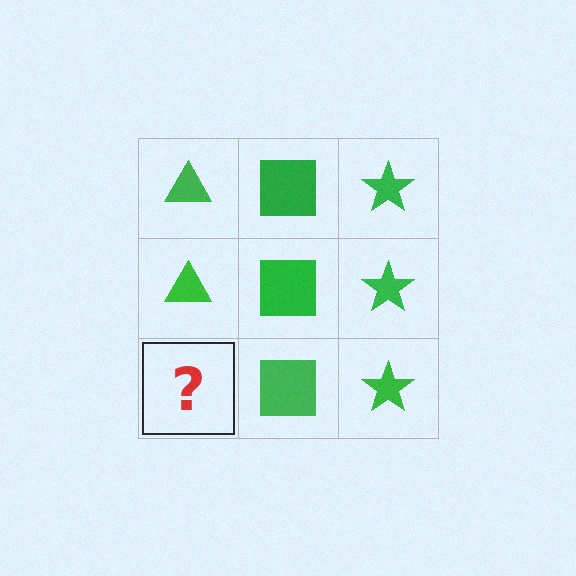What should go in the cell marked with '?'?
The missing cell should contain a green triangle.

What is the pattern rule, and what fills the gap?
The rule is that each column has a consistent shape. The gap should be filled with a green triangle.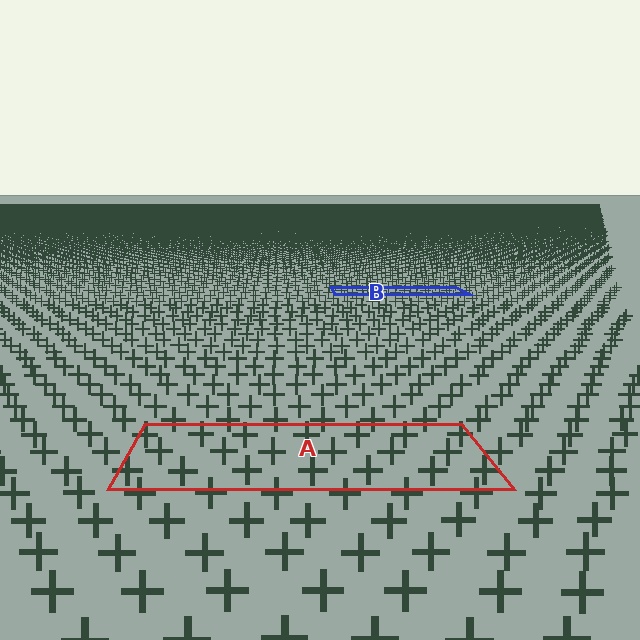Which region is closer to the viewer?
Region A is closer. The texture elements there are larger and more spread out.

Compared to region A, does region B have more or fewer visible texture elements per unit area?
Region B has more texture elements per unit area — they are packed more densely because it is farther away.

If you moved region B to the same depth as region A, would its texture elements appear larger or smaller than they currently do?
They would appear larger. At a closer depth, the same texture elements are projected at a bigger on-screen size.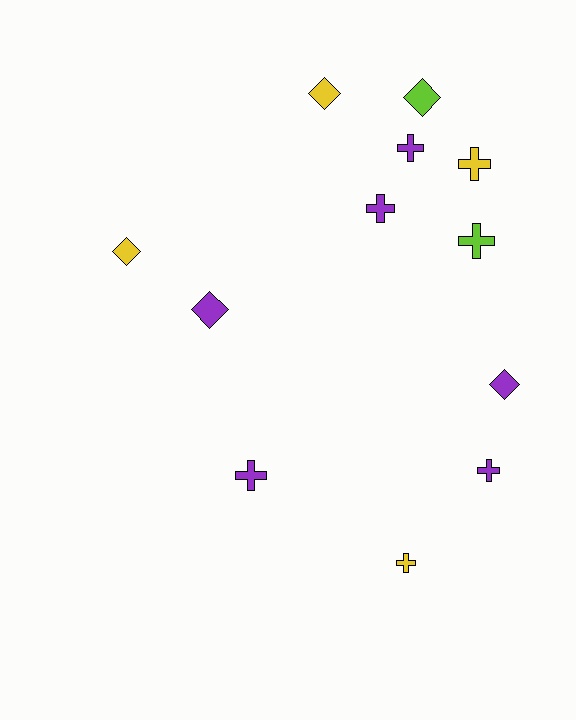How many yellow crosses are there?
There are 2 yellow crosses.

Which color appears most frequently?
Purple, with 6 objects.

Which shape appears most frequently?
Cross, with 7 objects.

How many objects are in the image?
There are 12 objects.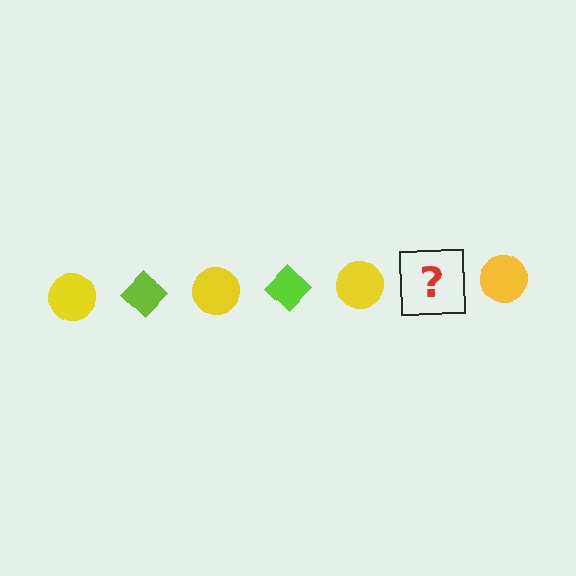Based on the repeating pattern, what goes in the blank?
The blank should be a lime diamond.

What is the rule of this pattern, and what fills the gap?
The rule is that the pattern alternates between yellow circle and lime diamond. The gap should be filled with a lime diamond.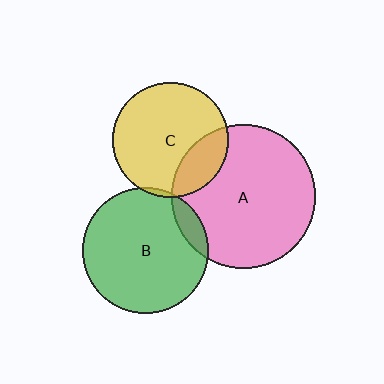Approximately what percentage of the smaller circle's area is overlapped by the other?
Approximately 20%.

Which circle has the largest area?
Circle A (pink).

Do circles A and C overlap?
Yes.